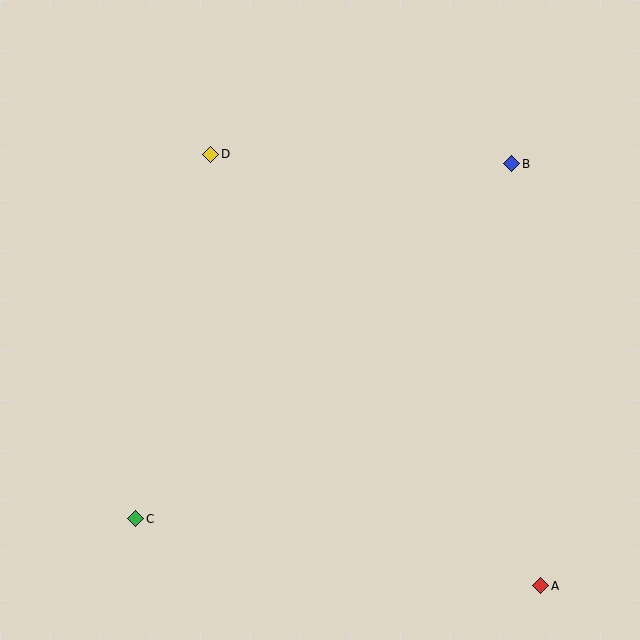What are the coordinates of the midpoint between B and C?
The midpoint between B and C is at (324, 341).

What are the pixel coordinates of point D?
Point D is at (211, 154).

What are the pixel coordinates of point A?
Point A is at (541, 586).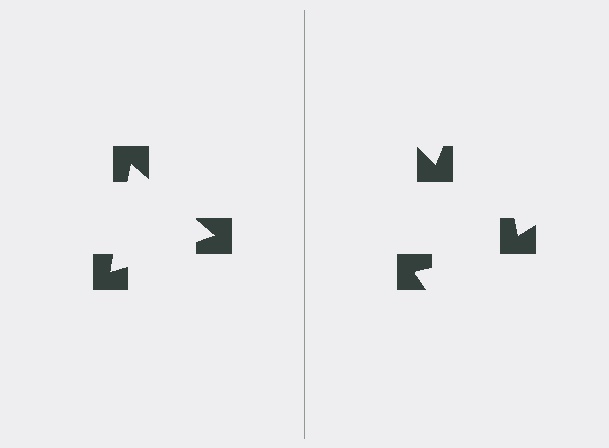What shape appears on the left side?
An illusory triangle.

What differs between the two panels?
The notched squares are positioned identically on both sides; only the wedge orientations differ. On the left they align to a triangle; on the right they are misaligned.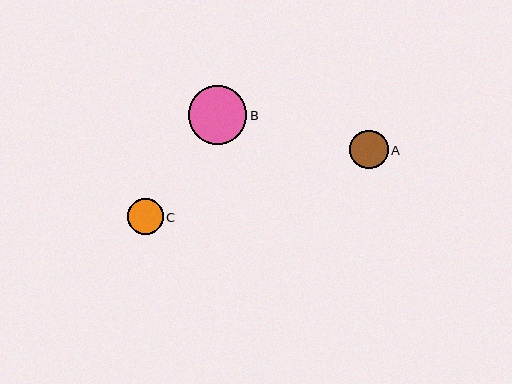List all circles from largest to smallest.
From largest to smallest: B, A, C.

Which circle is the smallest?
Circle C is the smallest with a size of approximately 36 pixels.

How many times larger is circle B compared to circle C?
Circle B is approximately 1.6 times the size of circle C.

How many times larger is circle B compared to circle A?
Circle B is approximately 1.5 times the size of circle A.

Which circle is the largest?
Circle B is the largest with a size of approximately 58 pixels.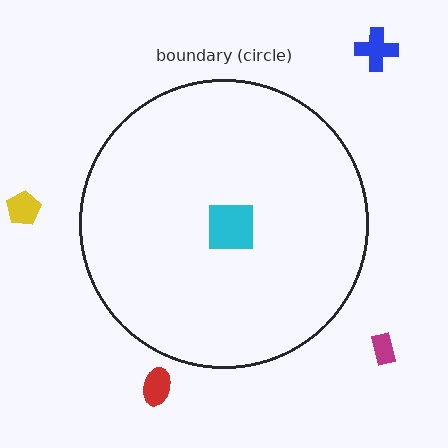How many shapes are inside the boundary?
1 inside, 4 outside.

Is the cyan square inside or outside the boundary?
Inside.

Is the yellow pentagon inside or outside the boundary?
Outside.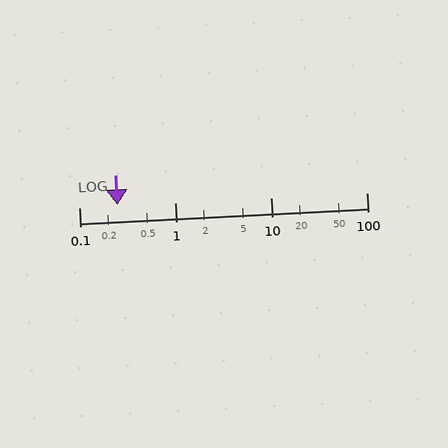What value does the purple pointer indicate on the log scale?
The pointer indicates approximately 0.25.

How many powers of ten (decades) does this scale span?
The scale spans 3 decades, from 0.1 to 100.